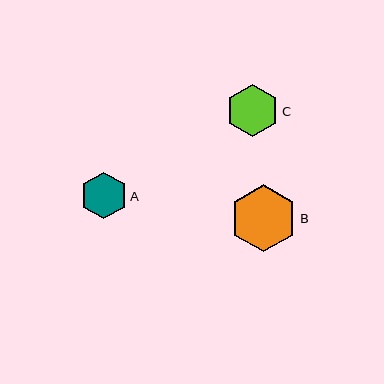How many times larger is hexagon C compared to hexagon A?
Hexagon C is approximately 1.1 times the size of hexagon A.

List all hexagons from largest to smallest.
From largest to smallest: B, C, A.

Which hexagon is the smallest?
Hexagon A is the smallest with a size of approximately 47 pixels.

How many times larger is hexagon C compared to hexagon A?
Hexagon C is approximately 1.1 times the size of hexagon A.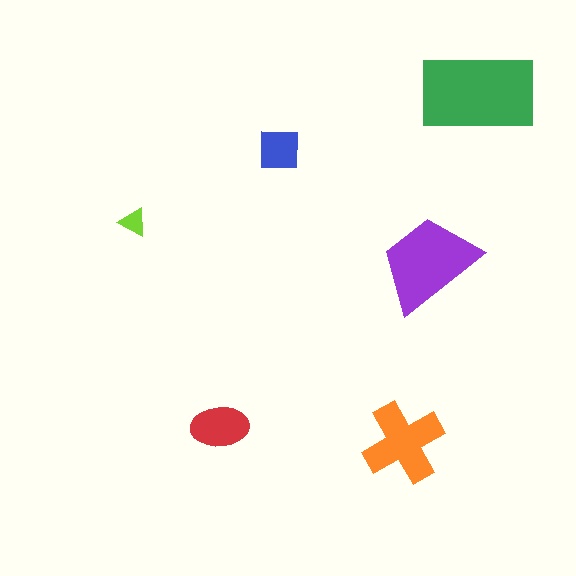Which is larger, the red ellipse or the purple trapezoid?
The purple trapezoid.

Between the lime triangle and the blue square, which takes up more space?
The blue square.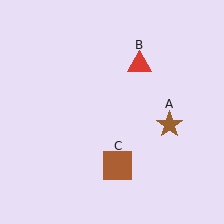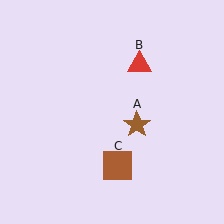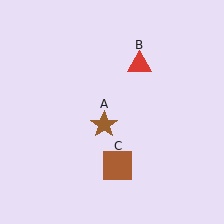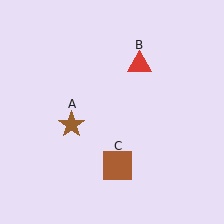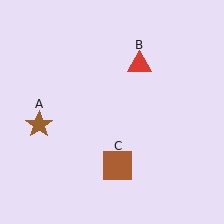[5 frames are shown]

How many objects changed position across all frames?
1 object changed position: brown star (object A).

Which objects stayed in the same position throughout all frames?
Red triangle (object B) and brown square (object C) remained stationary.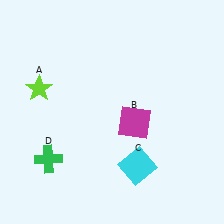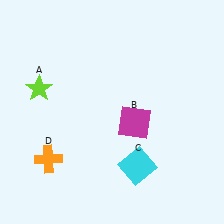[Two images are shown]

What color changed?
The cross (D) changed from green in Image 1 to orange in Image 2.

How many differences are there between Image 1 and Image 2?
There is 1 difference between the two images.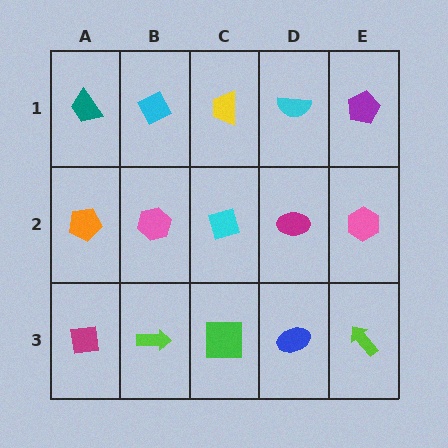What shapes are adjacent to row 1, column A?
An orange pentagon (row 2, column A), a cyan diamond (row 1, column B).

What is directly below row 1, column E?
A pink hexagon.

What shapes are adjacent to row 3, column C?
A cyan diamond (row 2, column C), a lime arrow (row 3, column B), a blue ellipse (row 3, column D).